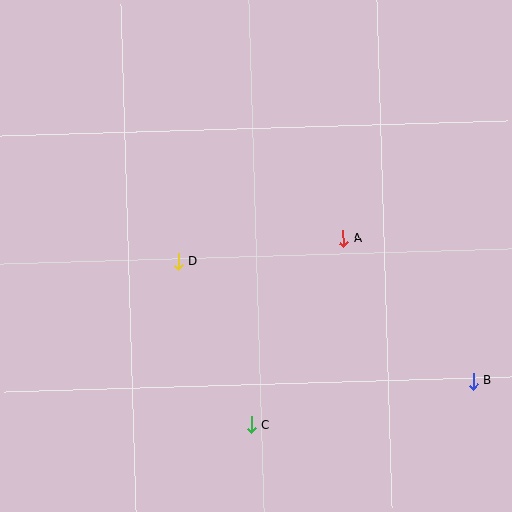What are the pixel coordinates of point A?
Point A is at (343, 238).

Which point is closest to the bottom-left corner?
Point C is closest to the bottom-left corner.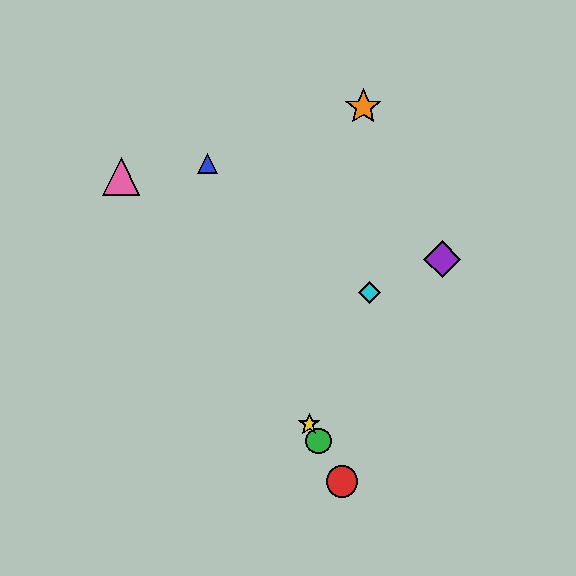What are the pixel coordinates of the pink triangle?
The pink triangle is at (121, 177).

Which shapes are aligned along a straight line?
The red circle, the green circle, the yellow star are aligned along a straight line.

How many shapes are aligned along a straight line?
3 shapes (the red circle, the green circle, the yellow star) are aligned along a straight line.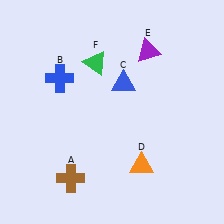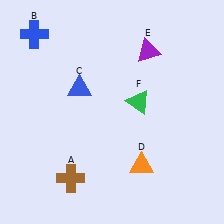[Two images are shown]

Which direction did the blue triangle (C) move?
The blue triangle (C) moved left.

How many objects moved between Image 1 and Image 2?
3 objects moved between the two images.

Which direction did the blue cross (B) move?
The blue cross (B) moved up.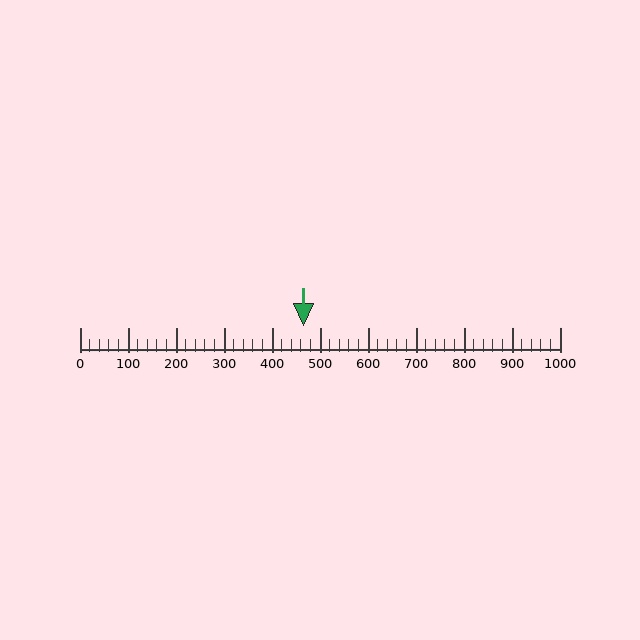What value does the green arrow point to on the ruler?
The green arrow points to approximately 466.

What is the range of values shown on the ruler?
The ruler shows values from 0 to 1000.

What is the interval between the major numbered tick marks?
The major tick marks are spaced 100 units apart.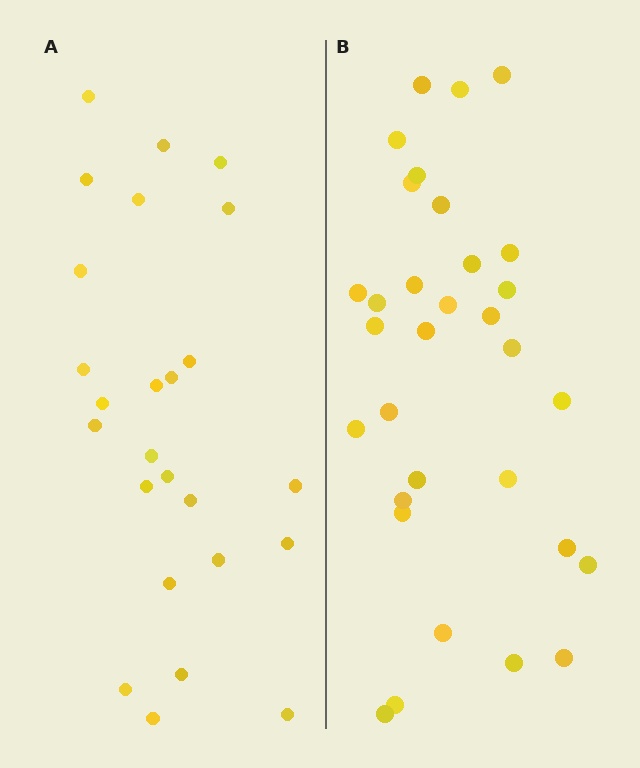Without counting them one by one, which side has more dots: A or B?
Region B (the right region) has more dots.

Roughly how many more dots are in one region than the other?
Region B has roughly 8 or so more dots than region A.